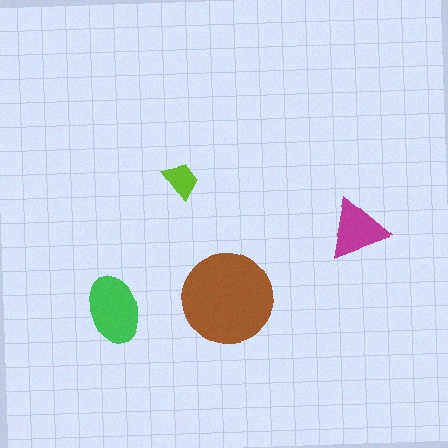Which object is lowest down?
The green ellipse is bottommost.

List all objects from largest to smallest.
The brown circle, the green ellipse, the magenta triangle, the lime trapezoid.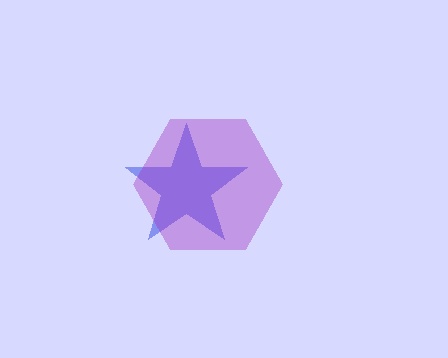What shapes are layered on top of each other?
The layered shapes are: a blue star, a purple hexagon.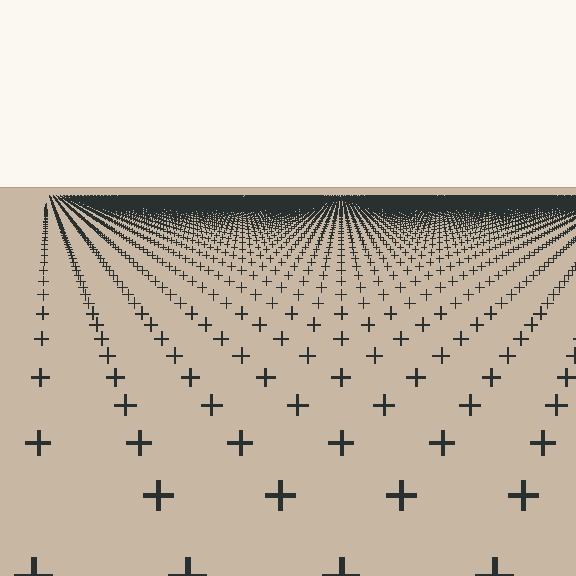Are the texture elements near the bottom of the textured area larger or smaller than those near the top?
Larger. Near the bottom, elements are closer to the viewer and appear at a bigger on-screen size.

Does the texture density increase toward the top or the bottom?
Density increases toward the top.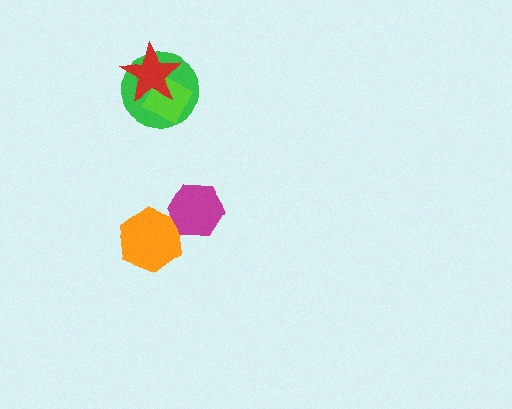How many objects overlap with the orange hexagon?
1 object overlaps with the orange hexagon.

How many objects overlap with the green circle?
2 objects overlap with the green circle.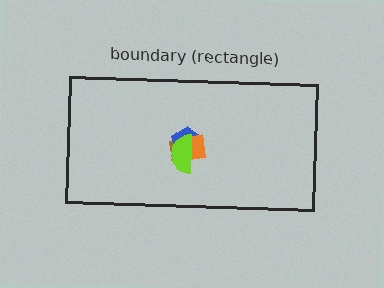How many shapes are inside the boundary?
4 inside, 0 outside.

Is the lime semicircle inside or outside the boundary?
Inside.